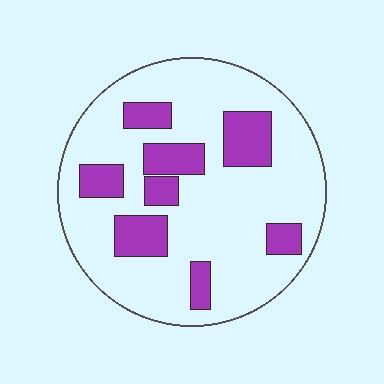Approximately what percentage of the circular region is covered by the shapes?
Approximately 25%.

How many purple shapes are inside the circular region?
8.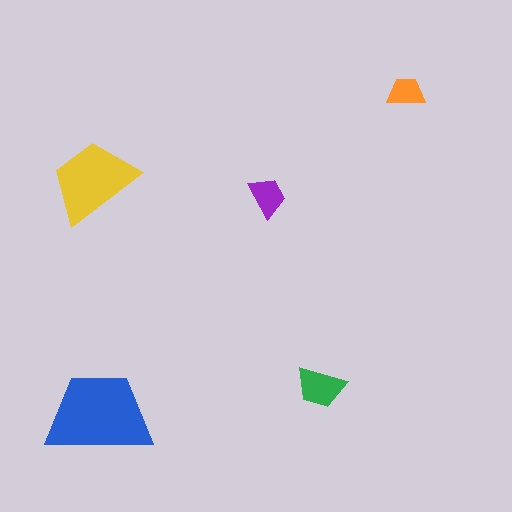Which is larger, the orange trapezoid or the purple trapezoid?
The purple one.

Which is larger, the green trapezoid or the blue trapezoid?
The blue one.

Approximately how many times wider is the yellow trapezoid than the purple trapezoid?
About 2 times wider.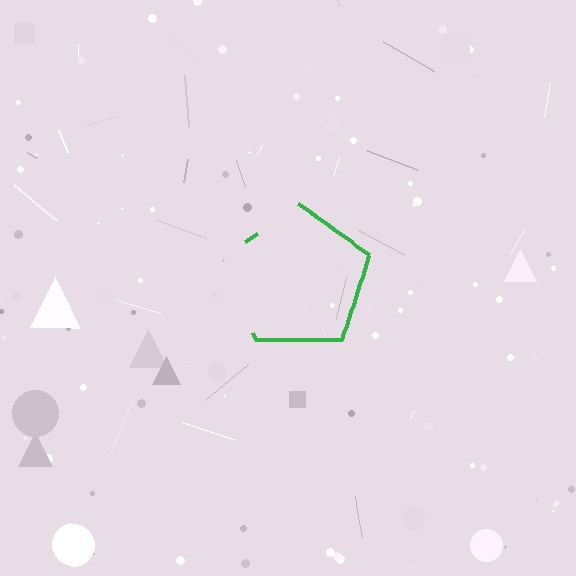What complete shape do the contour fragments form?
The contour fragments form a pentagon.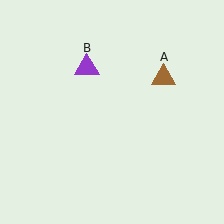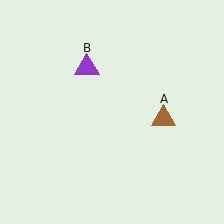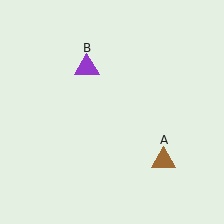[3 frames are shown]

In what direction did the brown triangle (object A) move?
The brown triangle (object A) moved down.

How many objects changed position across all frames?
1 object changed position: brown triangle (object A).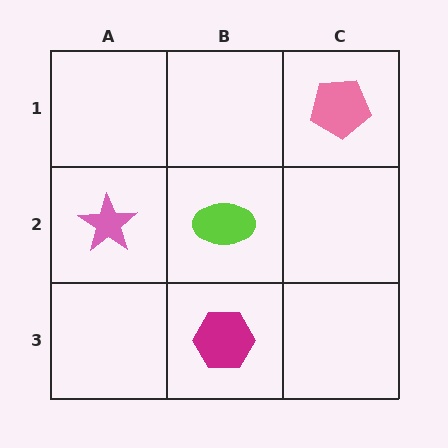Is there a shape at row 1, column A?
No, that cell is empty.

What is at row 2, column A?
A pink star.